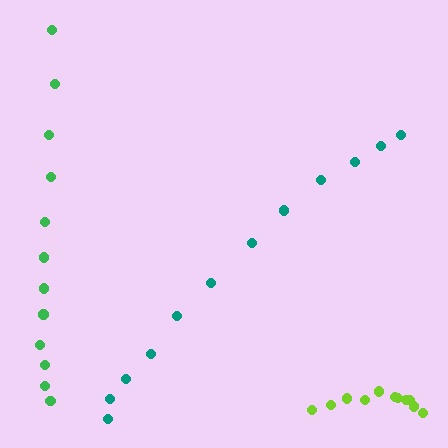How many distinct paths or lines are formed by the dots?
There are 3 distinct paths.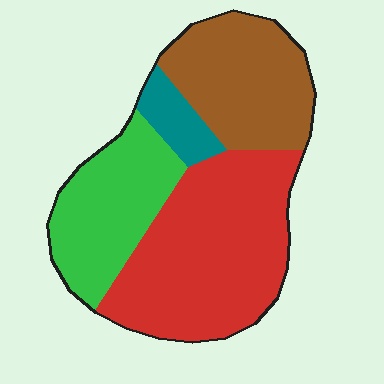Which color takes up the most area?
Red, at roughly 45%.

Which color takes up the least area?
Teal, at roughly 5%.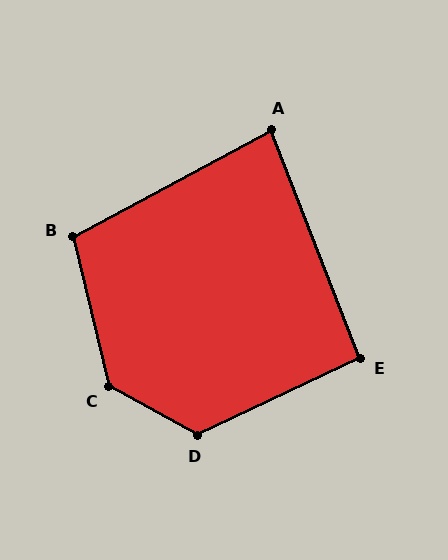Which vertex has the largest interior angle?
C, at approximately 132 degrees.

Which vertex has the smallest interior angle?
A, at approximately 83 degrees.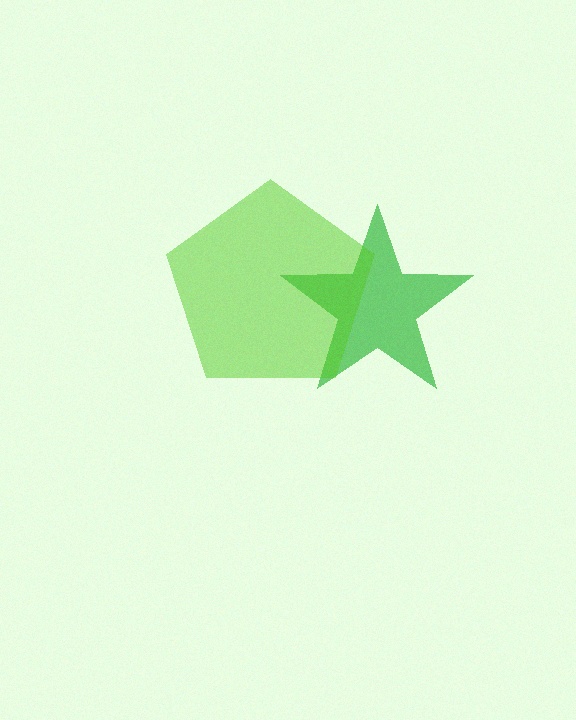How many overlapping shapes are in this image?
There are 2 overlapping shapes in the image.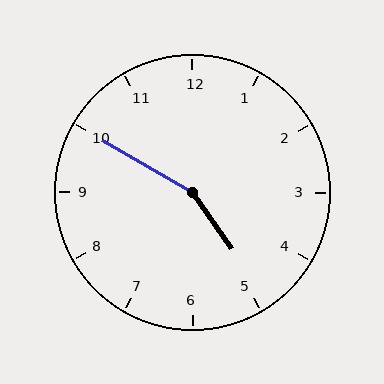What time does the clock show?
4:50.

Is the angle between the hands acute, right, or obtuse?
It is obtuse.